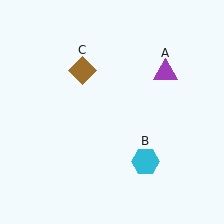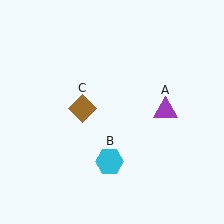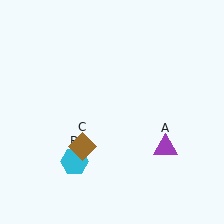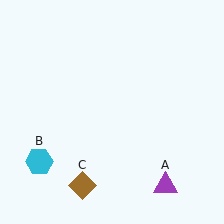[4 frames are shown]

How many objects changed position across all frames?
3 objects changed position: purple triangle (object A), cyan hexagon (object B), brown diamond (object C).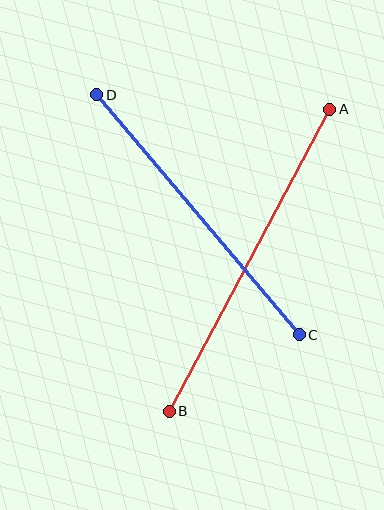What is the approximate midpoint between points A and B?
The midpoint is at approximately (249, 260) pixels.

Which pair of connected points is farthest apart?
Points A and B are farthest apart.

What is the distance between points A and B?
The distance is approximately 342 pixels.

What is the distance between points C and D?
The distance is approximately 314 pixels.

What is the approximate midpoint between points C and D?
The midpoint is at approximately (198, 215) pixels.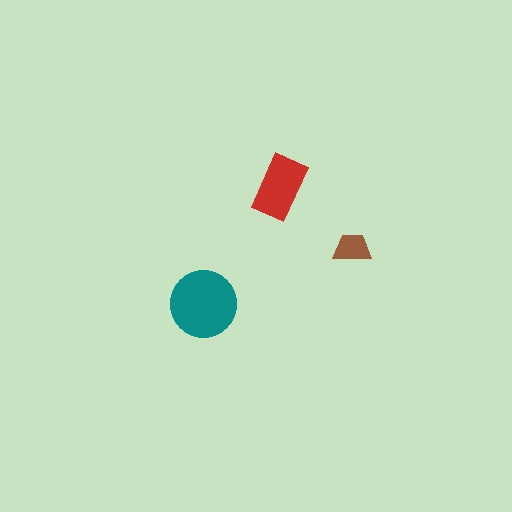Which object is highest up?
The red rectangle is topmost.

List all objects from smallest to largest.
The brown trapezoid, the red rectangle, the teal circle.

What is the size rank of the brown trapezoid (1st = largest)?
3rd.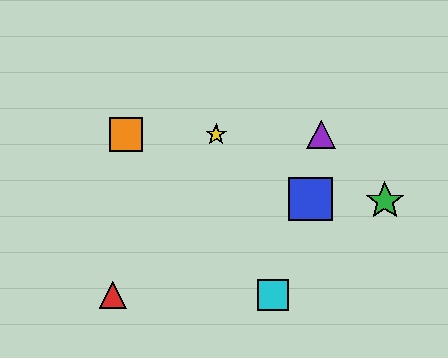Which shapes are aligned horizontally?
The yellow star, the purple triangle, the orange square are aligned horizontally.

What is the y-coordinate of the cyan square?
The cyan square is at y≈295.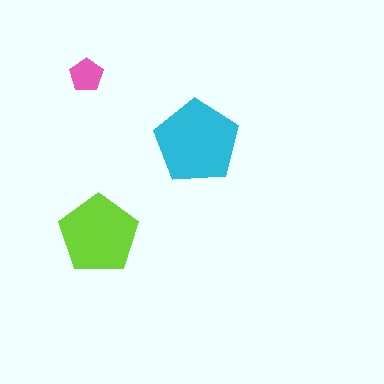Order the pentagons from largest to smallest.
the cyan one, the lime one, the pink one.